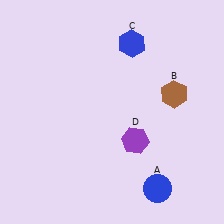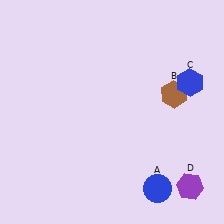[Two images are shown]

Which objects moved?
The objects that moved are: the blue hexagon (C), the purple hexagon (D).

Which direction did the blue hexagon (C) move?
The blue hexagon (C) moved right.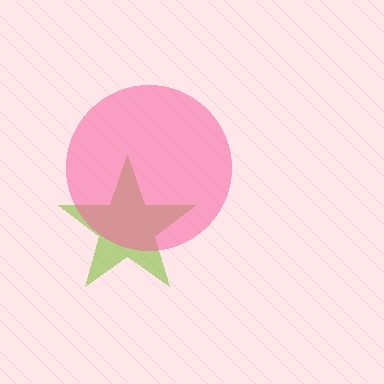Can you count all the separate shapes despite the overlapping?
Yes, there are 2 separate shapes.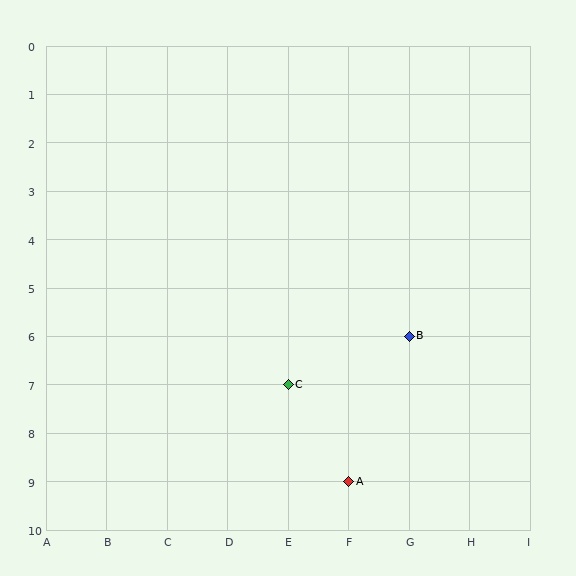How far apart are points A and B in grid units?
Points A and B are 1 column and 3 rows apart (about 3.2 grid units diagonally).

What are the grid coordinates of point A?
Point A is at grid coordinates (F, 9).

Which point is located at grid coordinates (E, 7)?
Point C is at (E, 7).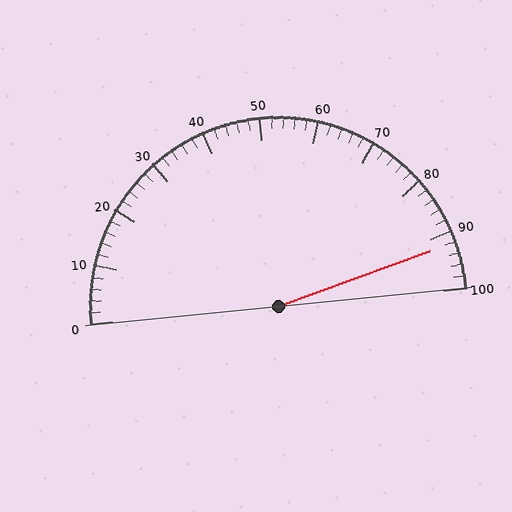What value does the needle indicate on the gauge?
The needle indicates approximately 92.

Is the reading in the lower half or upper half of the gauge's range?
The reading is in the upper half of the range (0 to 100).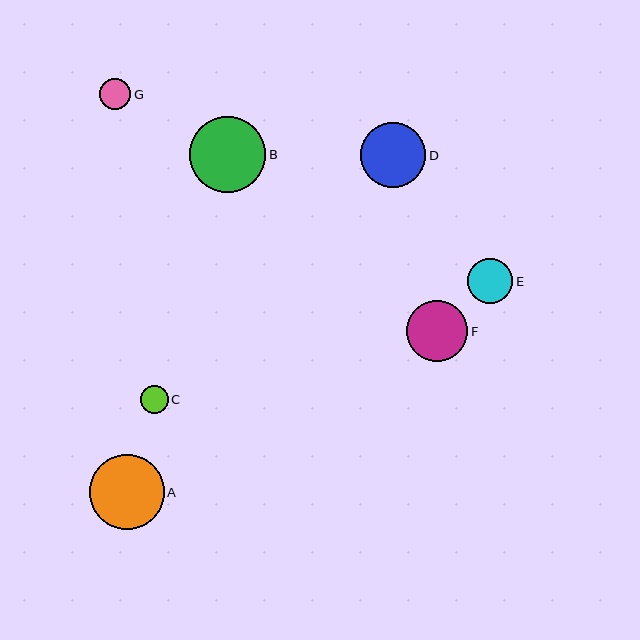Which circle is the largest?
Circle B is the largest with a size of approximately 76 pixels.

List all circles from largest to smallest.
From largest to smallest: B, A, D, F, E, G, C.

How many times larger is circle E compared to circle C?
Circle E is approximately 1.6 times the size of circle C.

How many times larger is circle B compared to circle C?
Circle B is approximately 2.7 times the size of circle C.